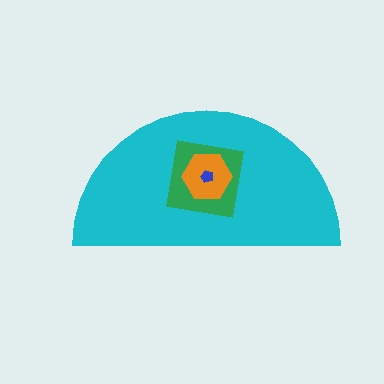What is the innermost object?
The blue pentagon.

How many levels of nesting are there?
4.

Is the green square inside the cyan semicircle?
Yes.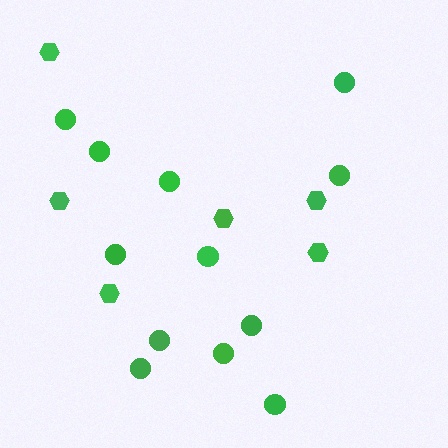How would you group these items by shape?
There are 2 groups: one group of circles (12) and one group of hexagons (6).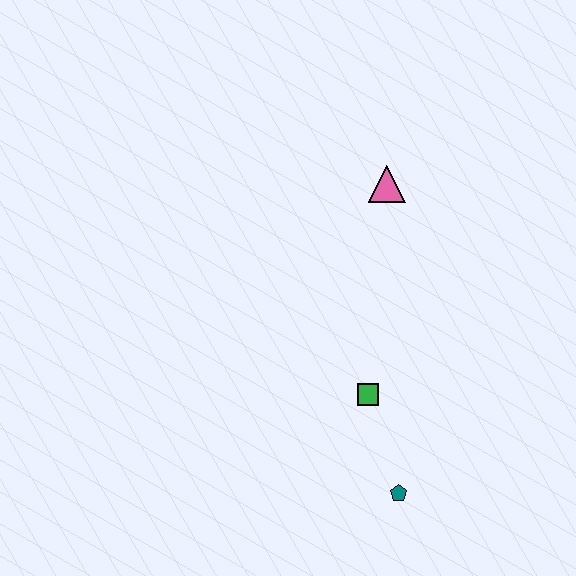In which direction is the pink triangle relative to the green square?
The pink triangle is above the green square.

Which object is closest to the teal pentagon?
The green square is closest to the teal pentagon.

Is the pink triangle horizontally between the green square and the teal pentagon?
Yes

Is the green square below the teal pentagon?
No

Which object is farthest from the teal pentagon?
The pink triangle is farthest from the teal pentagon.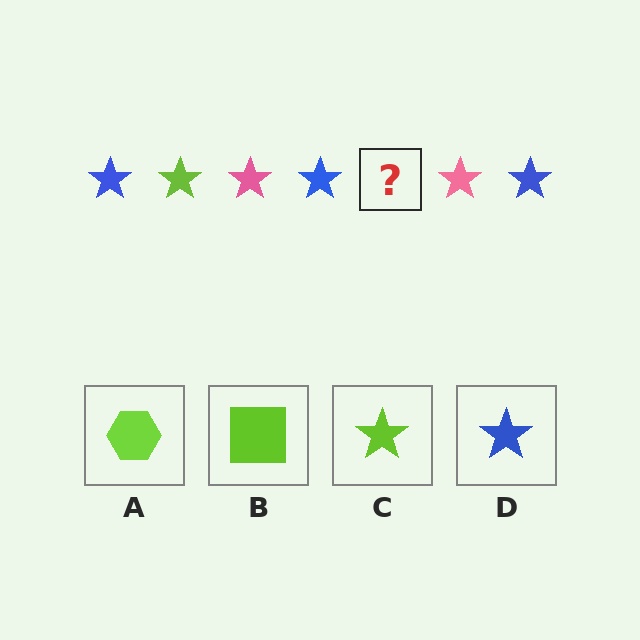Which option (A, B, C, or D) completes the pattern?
C.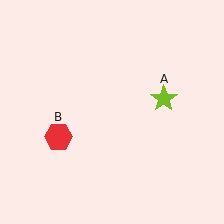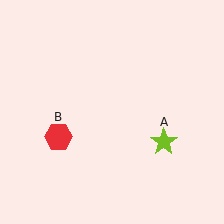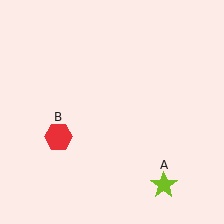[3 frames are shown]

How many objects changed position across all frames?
1 object changed position: lime star (object A).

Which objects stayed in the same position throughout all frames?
Red hexagon (object B) remained stationary.